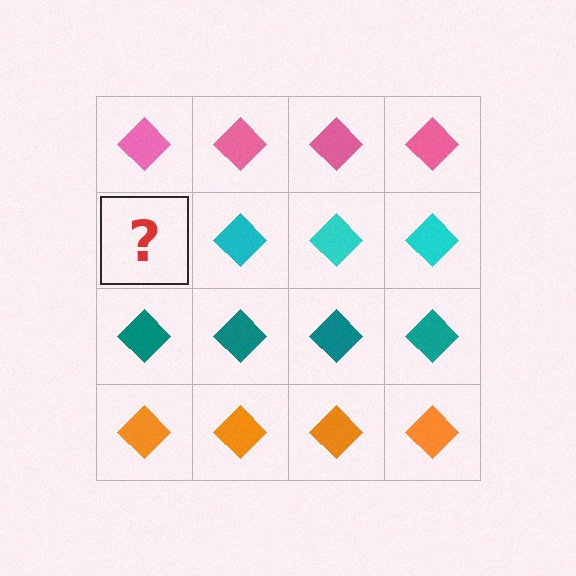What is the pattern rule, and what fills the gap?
The rule is that each row has a consistent color. The gap should be filled with a cyan diamond.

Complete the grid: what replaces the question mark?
The question mark should be replaced with a cyan diamond.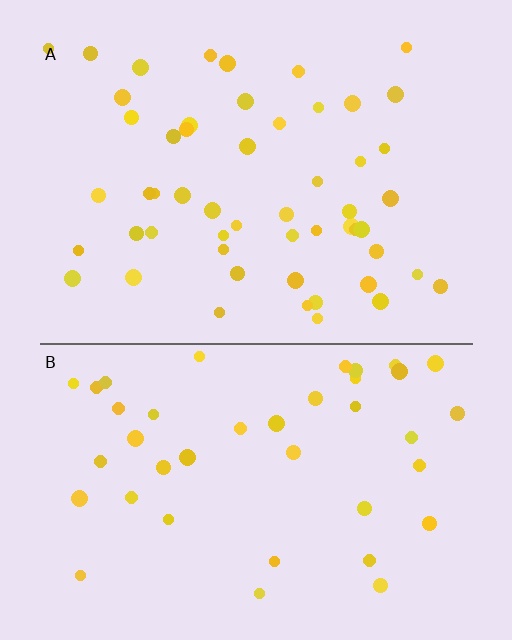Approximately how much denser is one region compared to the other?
Approximately 1.3× — region A over region B.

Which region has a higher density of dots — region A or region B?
A (the top).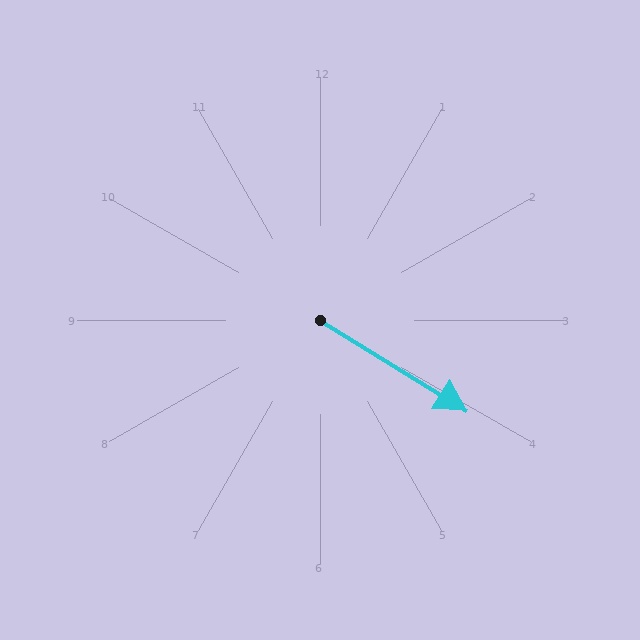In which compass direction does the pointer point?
Southeast.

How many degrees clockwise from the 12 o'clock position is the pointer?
Approximately 122 degrees.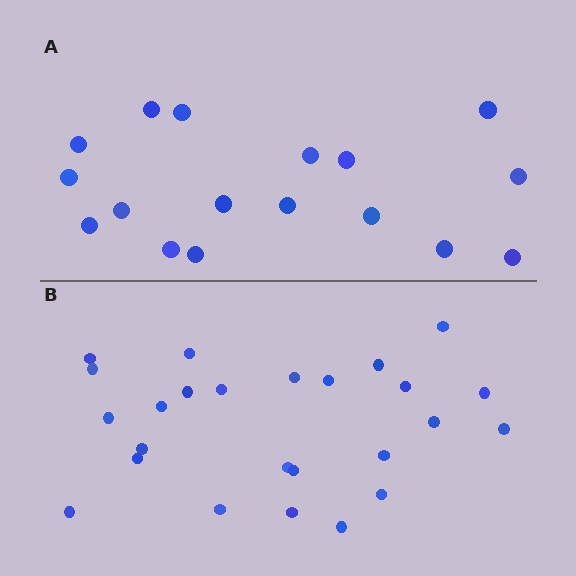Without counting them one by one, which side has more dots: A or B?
Region B (the bottom region) has more dots.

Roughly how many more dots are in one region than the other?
Region B has roughly 8 or so more dots than region A.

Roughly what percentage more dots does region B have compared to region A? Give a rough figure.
About 45% more.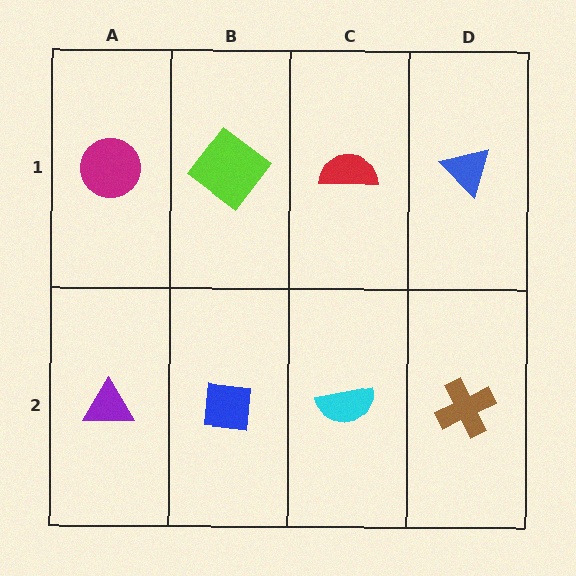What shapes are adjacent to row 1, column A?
A purple triangle (row 2, column A), a lime diamond (row 1, column B).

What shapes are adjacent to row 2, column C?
A red semicircle (row 1, column C), a blue square (row 2, column B), a brown cross (row 2, column D).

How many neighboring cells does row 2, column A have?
2.